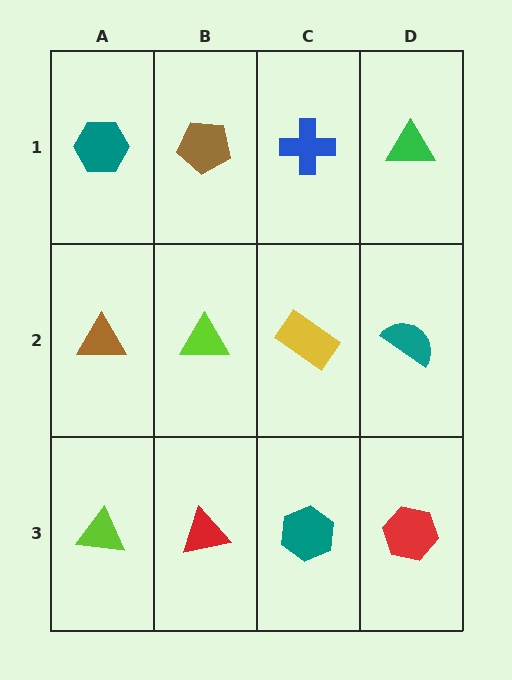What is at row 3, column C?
A teal hexagon.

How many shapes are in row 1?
4 shapes.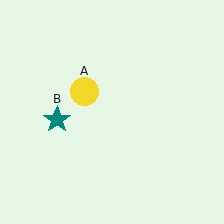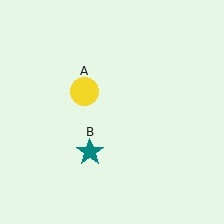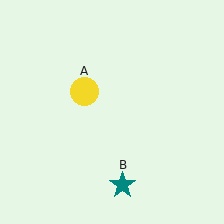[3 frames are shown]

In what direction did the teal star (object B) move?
The teal star (object B) moved down and to the right.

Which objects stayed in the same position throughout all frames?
Yellow circle (object A) remained stationary.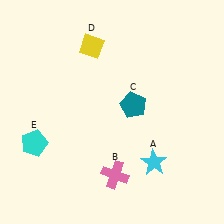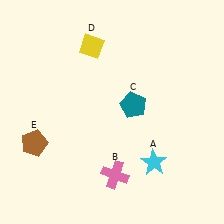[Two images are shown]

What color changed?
The pentagon (E) changed from cyan in Image 1 to brown in Image 2.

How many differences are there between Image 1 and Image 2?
There is 1 difference between the two images.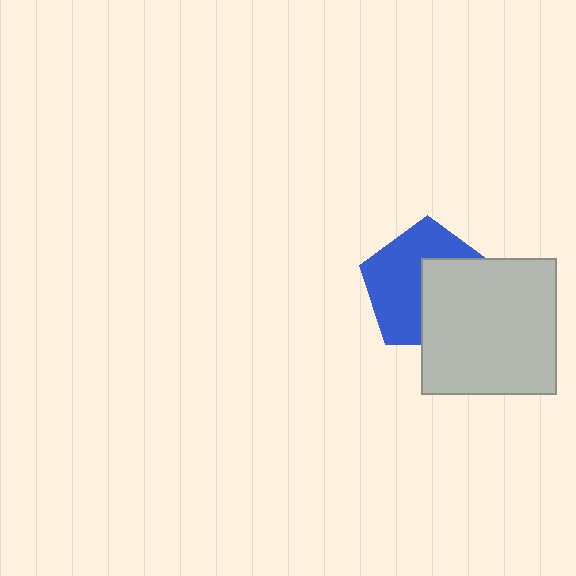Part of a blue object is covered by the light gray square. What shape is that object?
It is a pentagon.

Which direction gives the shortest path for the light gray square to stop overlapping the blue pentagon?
Moving toward the lower-right gives the shortest separation.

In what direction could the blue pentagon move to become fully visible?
The blue pentagon could move toward the upper-left. That would shift it out from behind the light gray square entirely.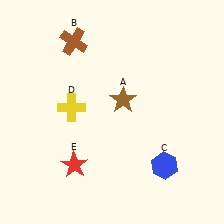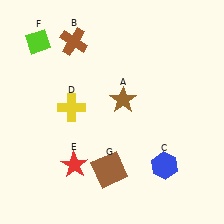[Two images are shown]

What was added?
A lime diamond (F), a brown square (G) were added in Image 2.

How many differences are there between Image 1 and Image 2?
There are 2 differences between the two images.